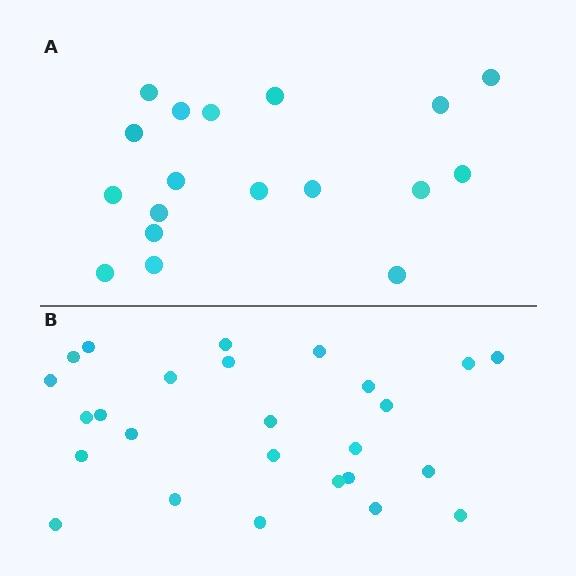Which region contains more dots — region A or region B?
Region B (the bottom region) has more dots.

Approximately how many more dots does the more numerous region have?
Region B has roughly 8 or so more dots than region A.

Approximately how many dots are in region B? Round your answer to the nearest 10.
About 30 dots. (The exact count is 26, which rounds to 30.)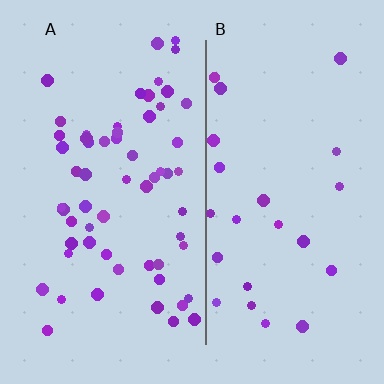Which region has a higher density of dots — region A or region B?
A (the left).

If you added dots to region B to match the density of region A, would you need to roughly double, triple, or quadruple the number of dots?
Approximately triple.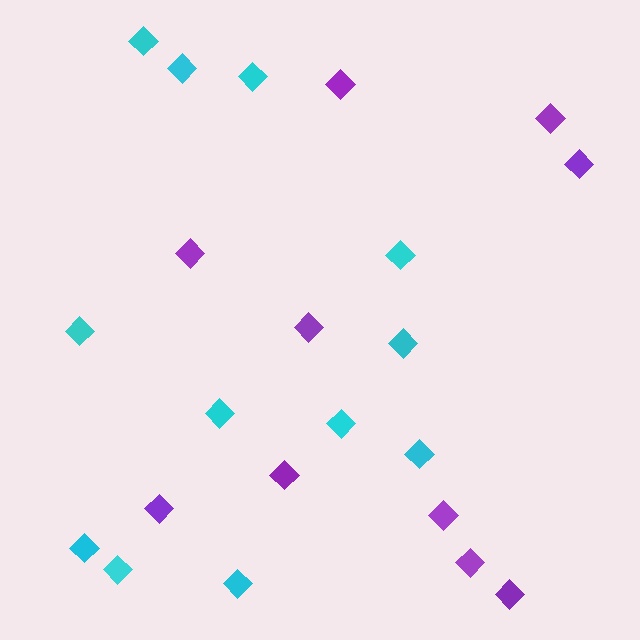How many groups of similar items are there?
There are 2 groups: one group of purple diamonds (10) and one group of cyan diamonds (12).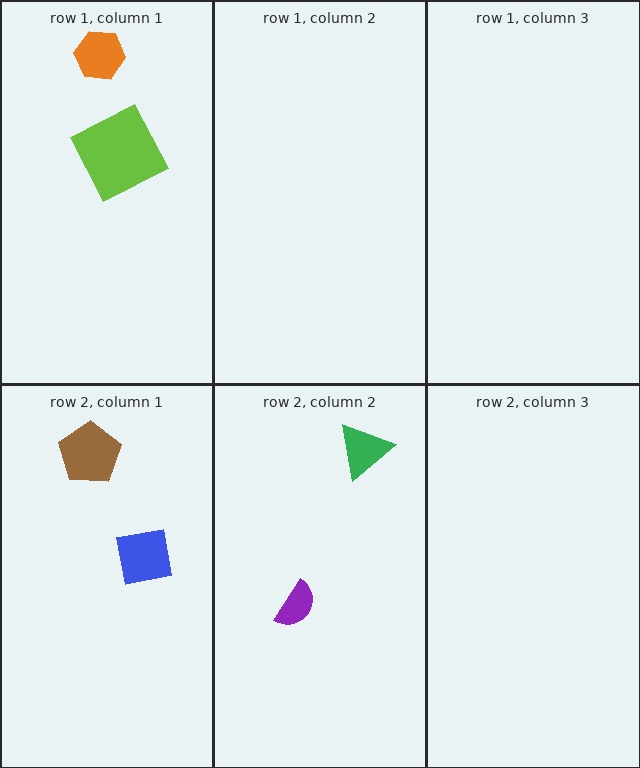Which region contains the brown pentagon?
The row 2, column 1 region.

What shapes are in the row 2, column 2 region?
The green triangle, the purple semicircle.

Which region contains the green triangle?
The row 2, column 2 region.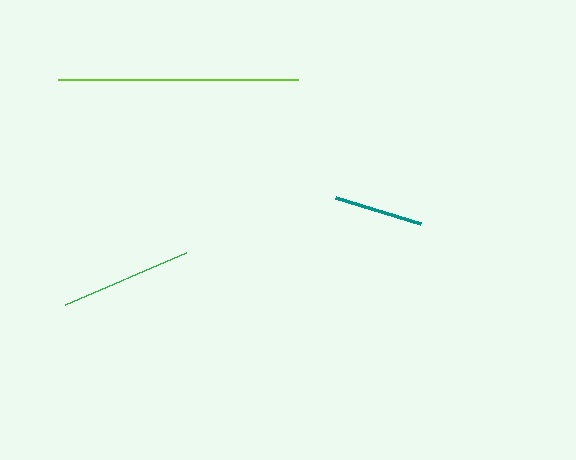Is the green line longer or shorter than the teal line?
The green line is longer than the teal line.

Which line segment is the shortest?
The teal line is the shortest at approximately 89 pixels.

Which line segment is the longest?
The lime line is the longest at approximately 240 pixels.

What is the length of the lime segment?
The lime segment is approximately 240 pixels long.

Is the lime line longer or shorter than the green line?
The lime line is longer than the green line.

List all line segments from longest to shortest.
From longest to shortest: lime, green, teal.